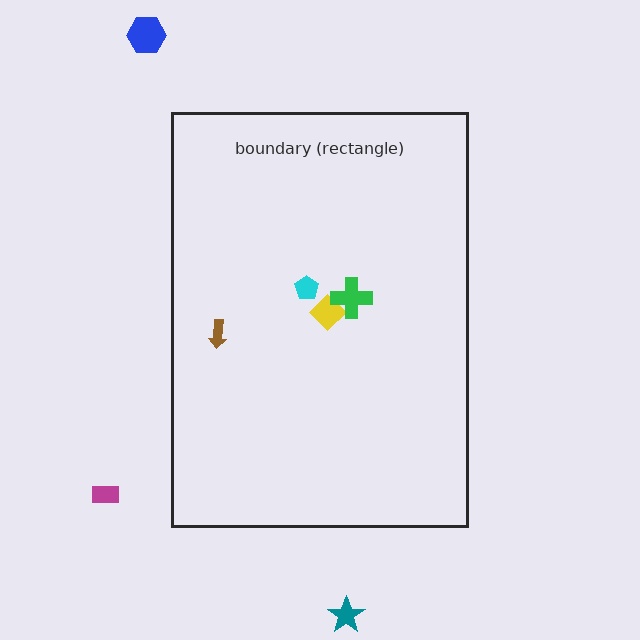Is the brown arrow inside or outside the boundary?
Inside.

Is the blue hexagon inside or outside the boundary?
Outside.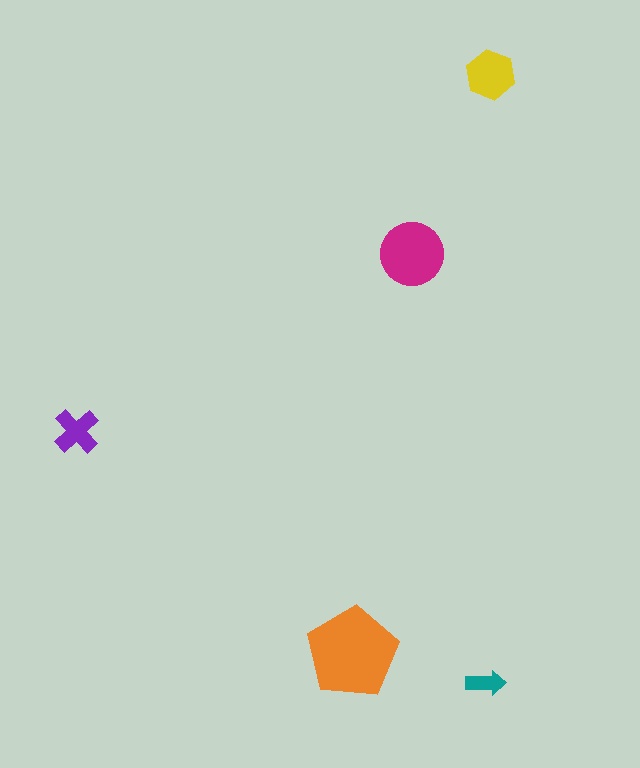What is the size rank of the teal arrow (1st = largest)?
5th.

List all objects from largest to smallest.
The orange pentagon, the magenta circle, the yellow hexagon, the purple cross, the teal arrow.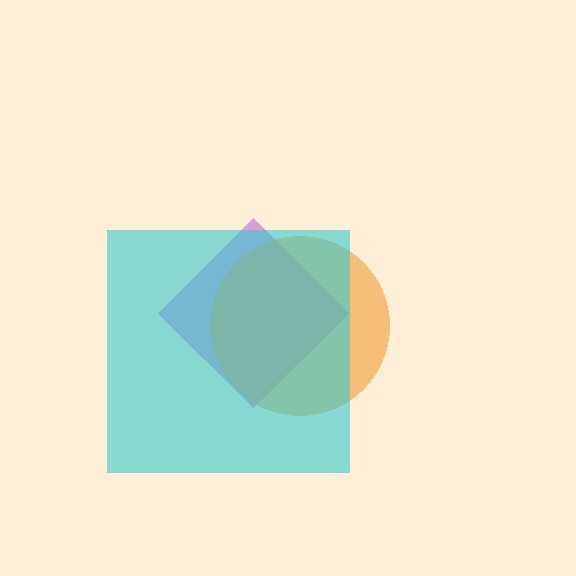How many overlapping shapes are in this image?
There are 3 overlapping shapes in the image.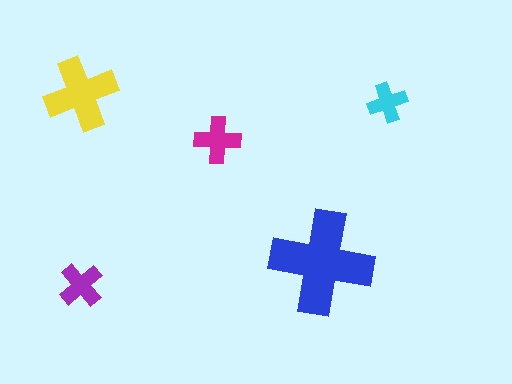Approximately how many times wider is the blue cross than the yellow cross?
About 1.5 times wider.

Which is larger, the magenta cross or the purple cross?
The magenta one.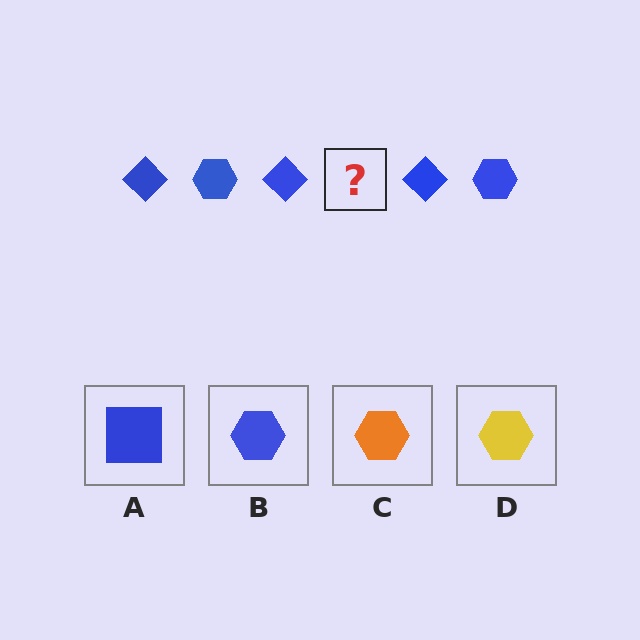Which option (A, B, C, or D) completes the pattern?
B.